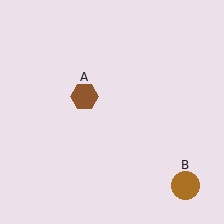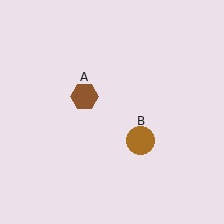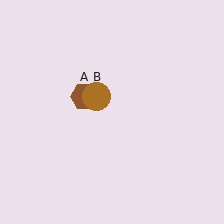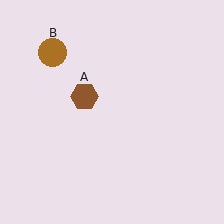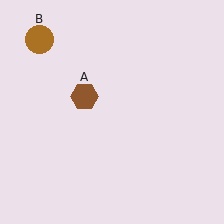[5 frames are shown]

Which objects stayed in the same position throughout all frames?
Brown hexagon (object A) remained stationary.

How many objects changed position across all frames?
1 object changed position: brown circle (object B).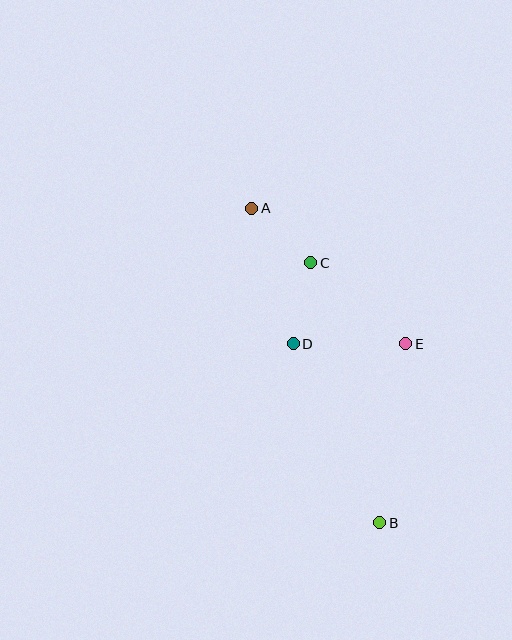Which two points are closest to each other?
Points A and C are closest to each other.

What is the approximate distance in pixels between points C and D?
The distance between C and D is approximately 83 pixels.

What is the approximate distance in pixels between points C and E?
The distance between C and E is approximately 125 pixels.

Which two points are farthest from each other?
Points A and B are farthest from each other.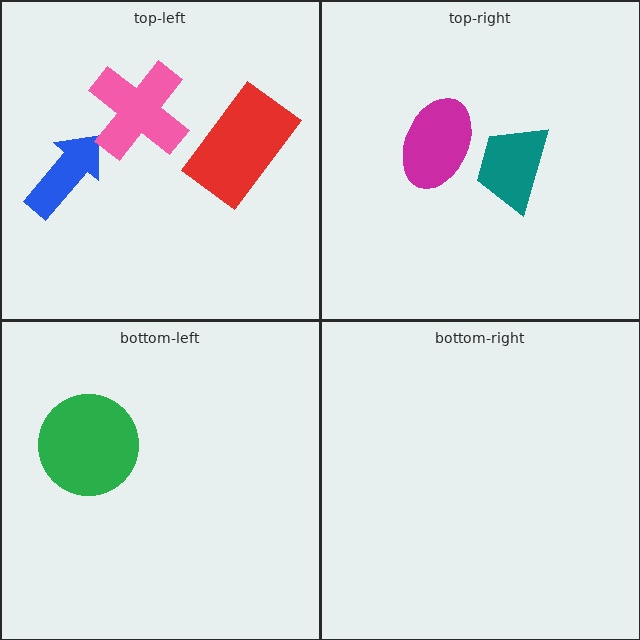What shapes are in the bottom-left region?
The green circle.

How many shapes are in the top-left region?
3.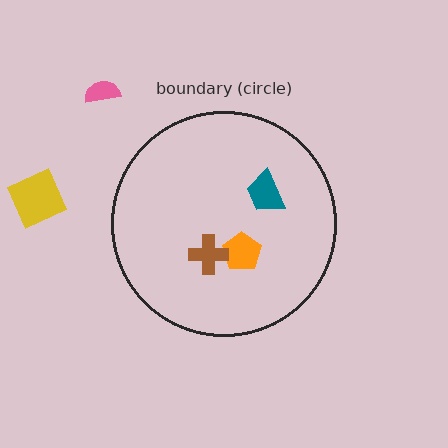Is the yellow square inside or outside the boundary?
Outside.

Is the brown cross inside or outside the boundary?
Inside.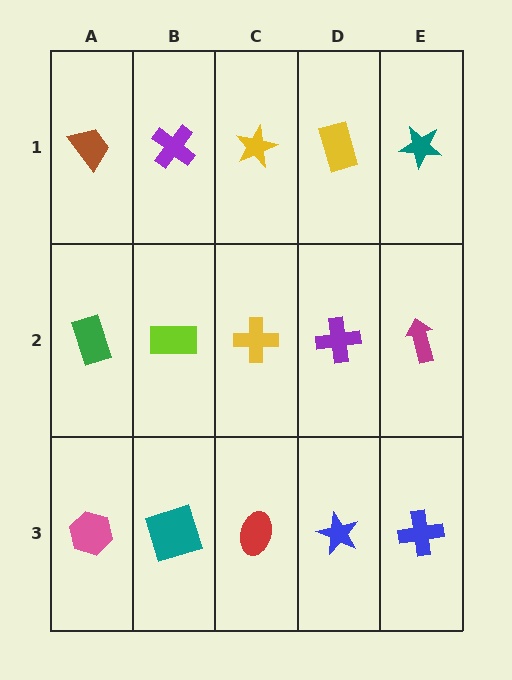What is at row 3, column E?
A blue cross.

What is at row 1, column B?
A purple cross.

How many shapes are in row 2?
5 shapes.